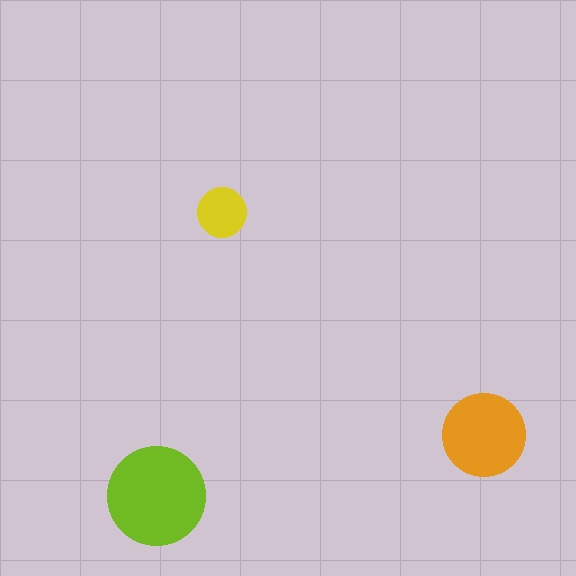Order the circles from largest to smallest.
the lime one, the orange one, the yellow one.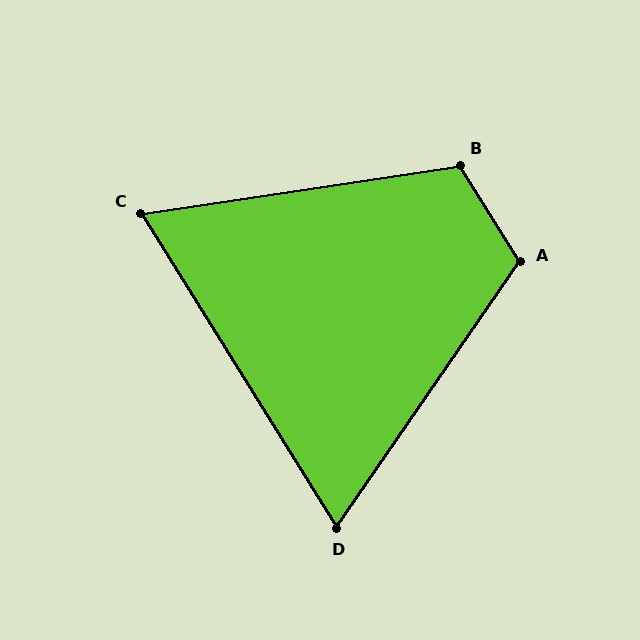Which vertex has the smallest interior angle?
C, at approximately 67 degrees.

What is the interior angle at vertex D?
Approximately 67 degrees (acute).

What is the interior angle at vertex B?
Approximately 113 degrees (obtuse).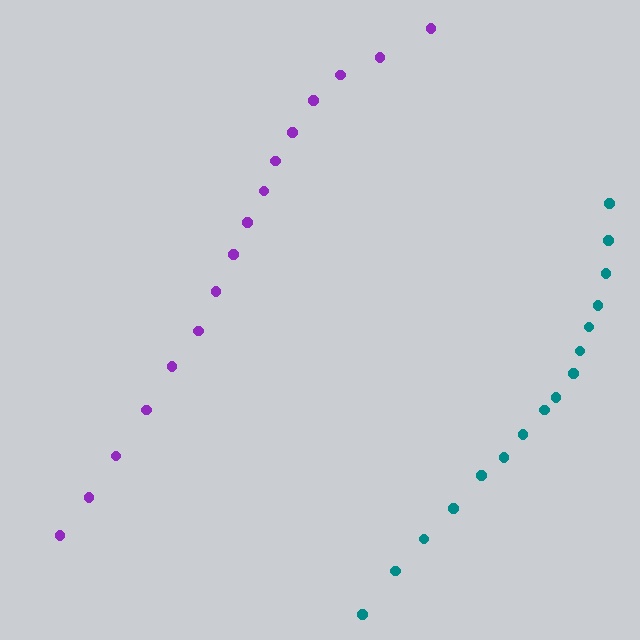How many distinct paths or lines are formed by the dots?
There are 2 distinct paths.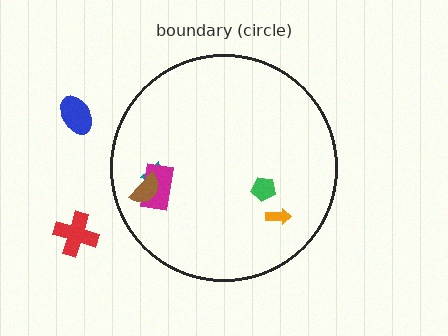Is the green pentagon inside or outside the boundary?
Inside.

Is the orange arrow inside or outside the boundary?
Inside.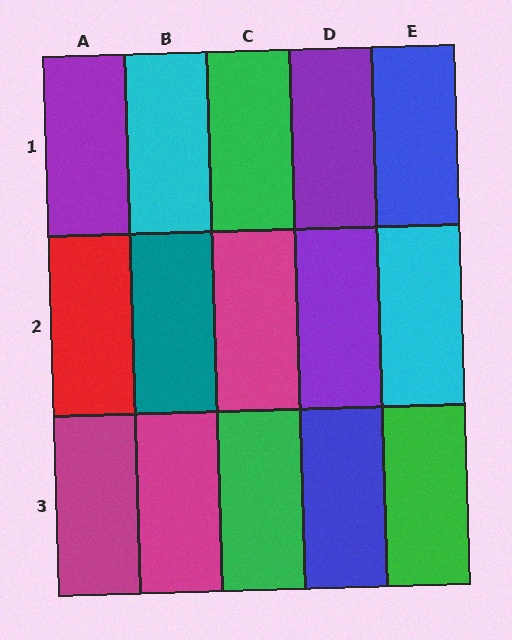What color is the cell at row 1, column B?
Cyan.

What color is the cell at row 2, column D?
Purple.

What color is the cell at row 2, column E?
Cyan.